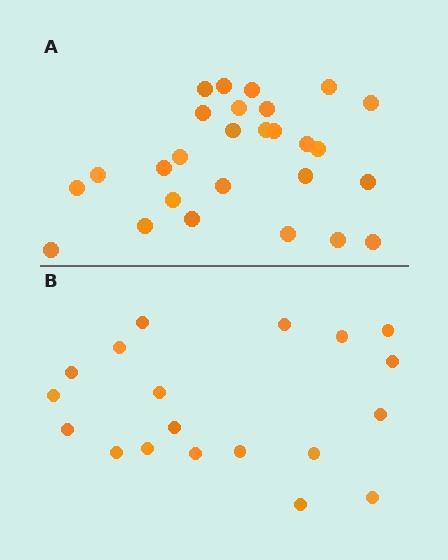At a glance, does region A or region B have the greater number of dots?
Region A (the top region) has more dots.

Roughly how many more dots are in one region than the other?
Region A has roughly 8 or so more dots than region B.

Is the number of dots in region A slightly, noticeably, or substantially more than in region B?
Region A has noticeably more, but not dramatically so. The ratio is roughly 1.4 to 1.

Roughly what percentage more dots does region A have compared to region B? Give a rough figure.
About 40% more.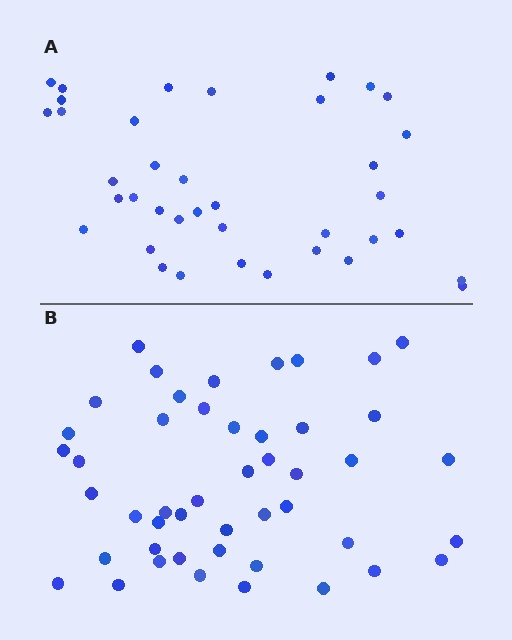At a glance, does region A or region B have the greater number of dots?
Region B (the bottom region) has more dots.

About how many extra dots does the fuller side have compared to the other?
Region B has roughly 8 or so more dots than region A.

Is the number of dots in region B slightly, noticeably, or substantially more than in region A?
Region B has only slightly more — the two regions are fairly close. The ratio is roughly 1.2 to 1.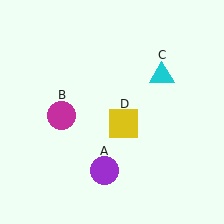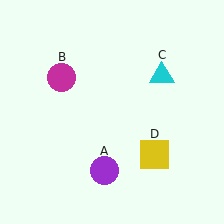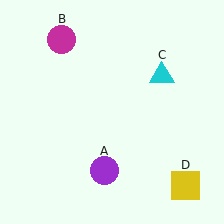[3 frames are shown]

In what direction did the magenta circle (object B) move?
The magenta circle (object B) moved up.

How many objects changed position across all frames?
2 objects changed position: magenta circle (object B), yellow square (object D).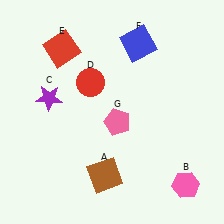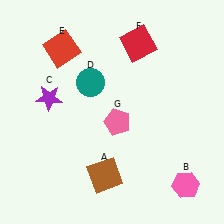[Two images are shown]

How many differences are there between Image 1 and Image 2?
There are 2 differences between the two images.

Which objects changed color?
D changed from red to teal. F changed from blue to red.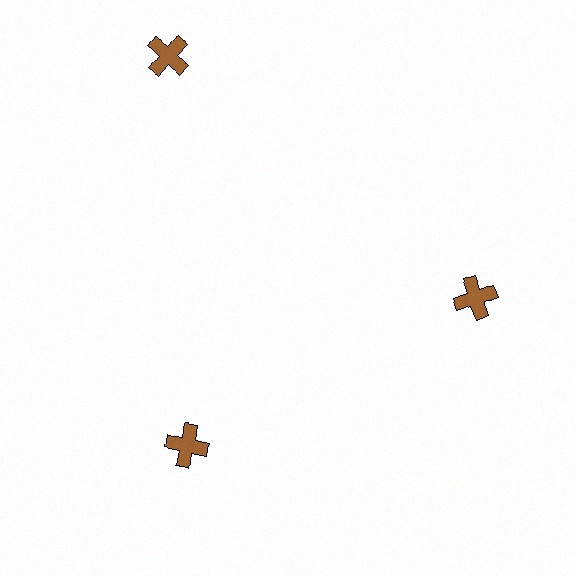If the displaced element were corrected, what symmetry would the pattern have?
It would have 3-fold rotational symmetry — the pattern would map onto itself every 120 degrees.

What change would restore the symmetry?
The symmetry would be restored by moving it inward, back onto the ring so that all 3 crosses sit at equal angles and equal distance from the center.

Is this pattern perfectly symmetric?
No. The 3 brown crosses are arranged in a ring, but one element near the 11 o'clock position is pushed outward from the center, breaking the 3-fold rotational symmetry.